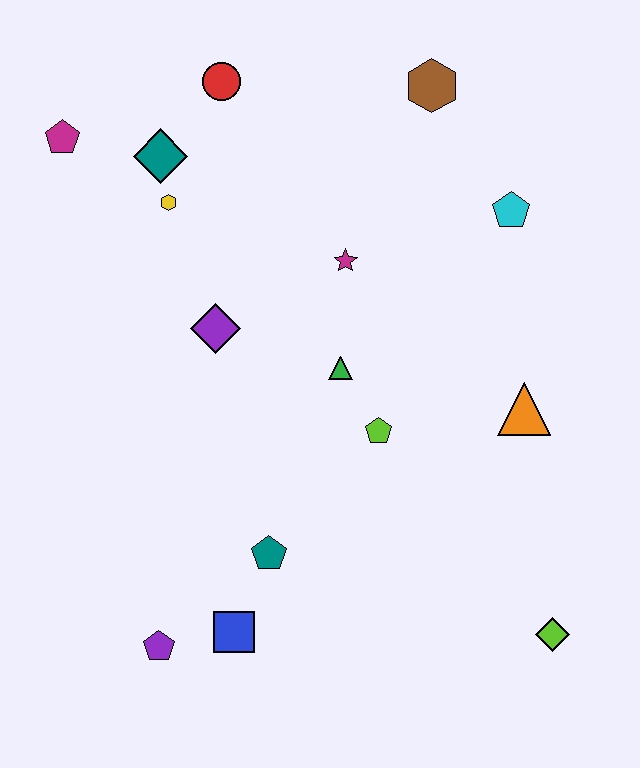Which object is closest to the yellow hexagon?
The teal diamond is closest to the yellow hexagon.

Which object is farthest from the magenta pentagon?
The lime diamond is farthest from the magenta pentagon.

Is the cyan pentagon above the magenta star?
Yes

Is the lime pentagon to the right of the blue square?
Yes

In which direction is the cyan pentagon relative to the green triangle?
The cyan pentagon is to the right of the green triangle.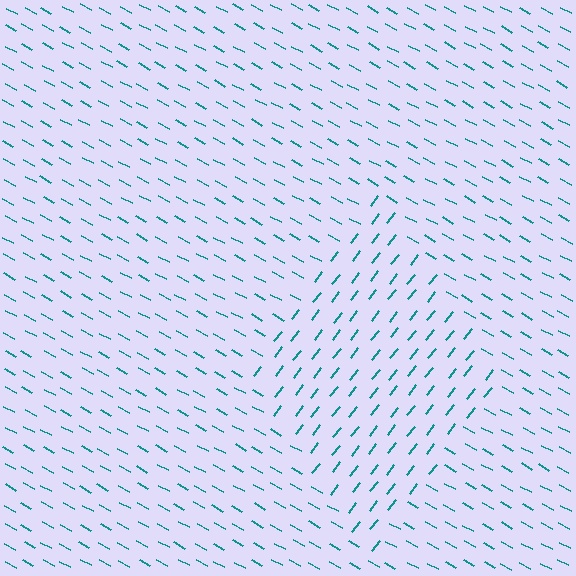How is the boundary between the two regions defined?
The boundary is defined purely by a change in line orientation (approximately 80 degrees difference). All lines are the same color and thickness.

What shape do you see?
I see a diamond.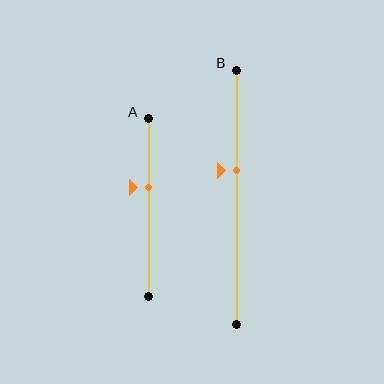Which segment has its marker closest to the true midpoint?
Segment B has its marker closest to the true midpoint.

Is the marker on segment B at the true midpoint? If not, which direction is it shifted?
No, the marker on segment B is shifted upward by about 10% of the segment length.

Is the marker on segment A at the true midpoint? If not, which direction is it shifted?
No, the marker on segment A is shifted upward by about 11% of the segment length.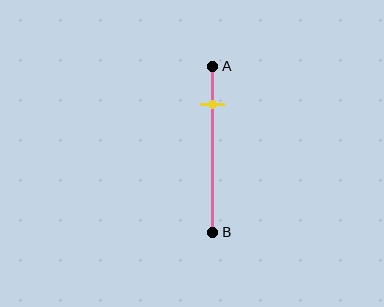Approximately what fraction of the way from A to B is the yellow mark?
The yellow mark is approximately 25% of the way from A to B.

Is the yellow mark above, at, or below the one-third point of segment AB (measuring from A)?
The yellow mark is above the one-third point of segment AB.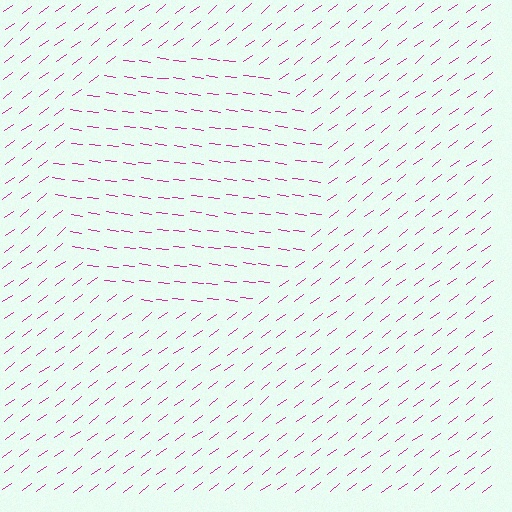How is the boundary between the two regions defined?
The boundary is defined purely by a change in line orientation (approximately 45 degrees difference). All lines are the same color and thickness.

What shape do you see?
I see a circle.